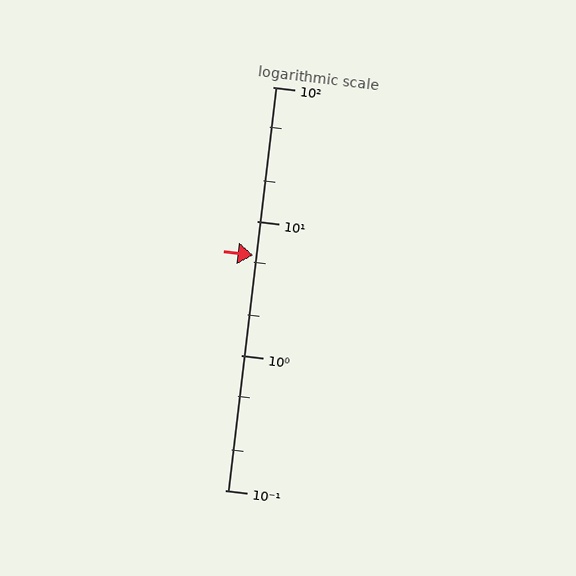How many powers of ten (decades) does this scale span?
The scale spans 3 decades, from 0.1 to 100.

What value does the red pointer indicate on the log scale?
The pointer indicates approximately 5.6.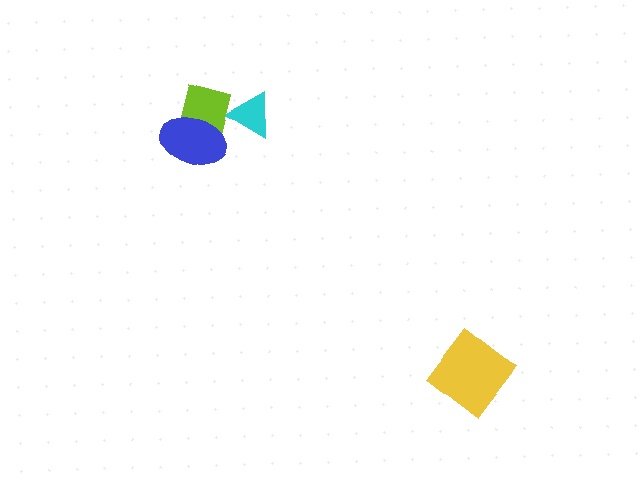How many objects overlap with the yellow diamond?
0 objects overlap with the yellow diamond.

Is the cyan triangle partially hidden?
Yes, it is partially covered by another shape.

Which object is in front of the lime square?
The blue ellipse is in front of the lime square.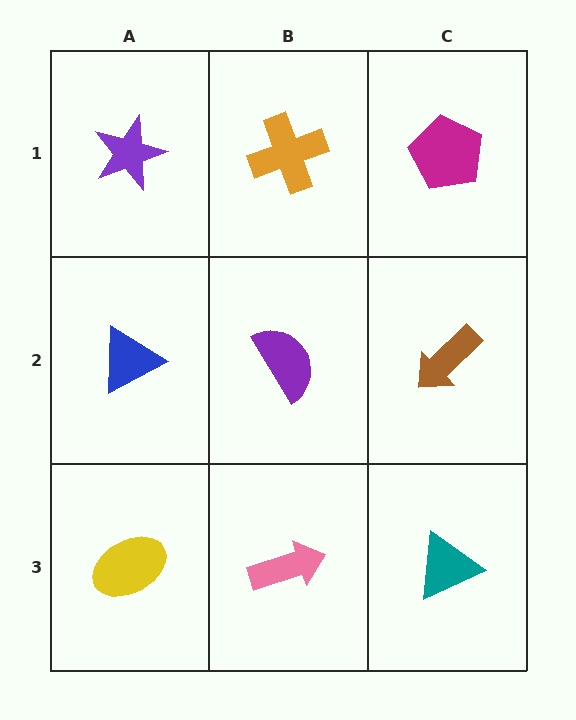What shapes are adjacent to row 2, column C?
A magenta pentagon (row 1, column C), a teal triangle (row 3, column C), a purple semicircle (row 2, column B).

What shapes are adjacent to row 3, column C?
A brown arrow (row 2, column C), a pink arrow (row 3, column B).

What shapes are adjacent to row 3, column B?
A purple semicircle (row 2, column B), a yellow ellipse (row 3, column A), a teal triangle (row 3, column C).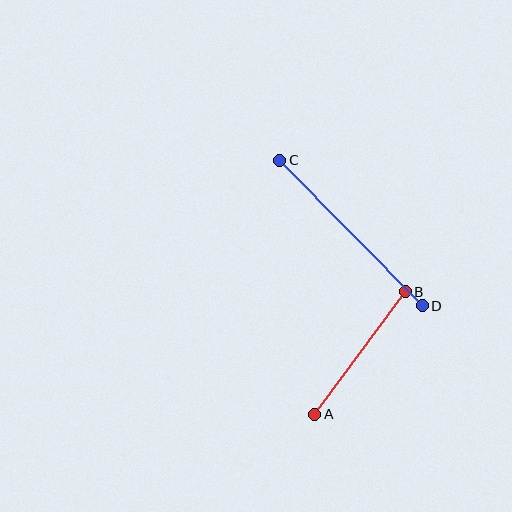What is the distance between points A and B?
The distance is approximately 152 pixels.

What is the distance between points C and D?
The distance is approximately 204 pixels.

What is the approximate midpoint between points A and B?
The midpoint is at approximately (360, 353) pixels.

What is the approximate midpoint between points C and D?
The midpoint is at approximately (351, 233) pixels.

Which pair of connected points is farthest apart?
Points C and D are farthest apart.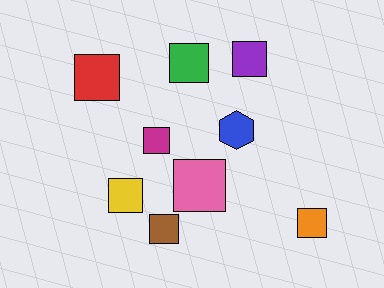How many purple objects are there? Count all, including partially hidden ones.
There is 1 purple object.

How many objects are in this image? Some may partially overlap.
There are 9 objects.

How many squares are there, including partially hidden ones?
There are 8 squares.